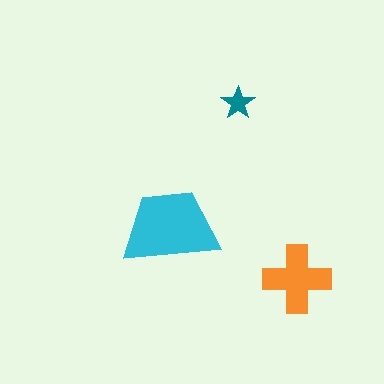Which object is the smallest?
The teal star.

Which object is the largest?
The cyan trapezoid.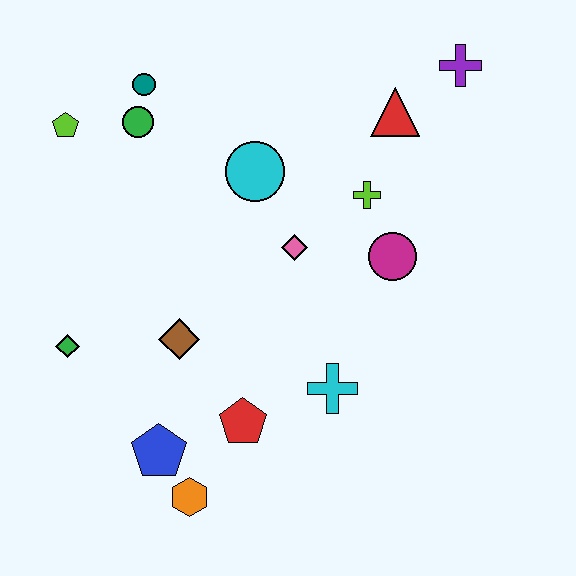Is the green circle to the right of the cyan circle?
No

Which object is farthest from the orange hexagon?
The purple cross is farthest from the orange hexagon.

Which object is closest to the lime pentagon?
The green circle is closest to the lime pentagon.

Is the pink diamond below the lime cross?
Yes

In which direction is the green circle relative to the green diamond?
The green circle is above the green diamond.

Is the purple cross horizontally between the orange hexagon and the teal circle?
No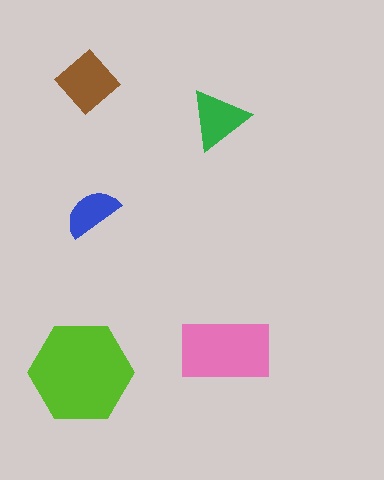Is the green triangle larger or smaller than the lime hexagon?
Smaller.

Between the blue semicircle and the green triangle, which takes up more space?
The green triangle.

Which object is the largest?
The lime hexagon.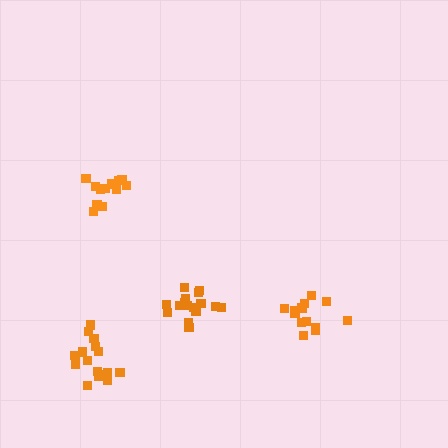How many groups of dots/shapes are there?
There are 4 groups.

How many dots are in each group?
Group 1: 12 dots, Group 2: 13 dots, Group 3: 16 dots, Group 4: 16 dots (57 total).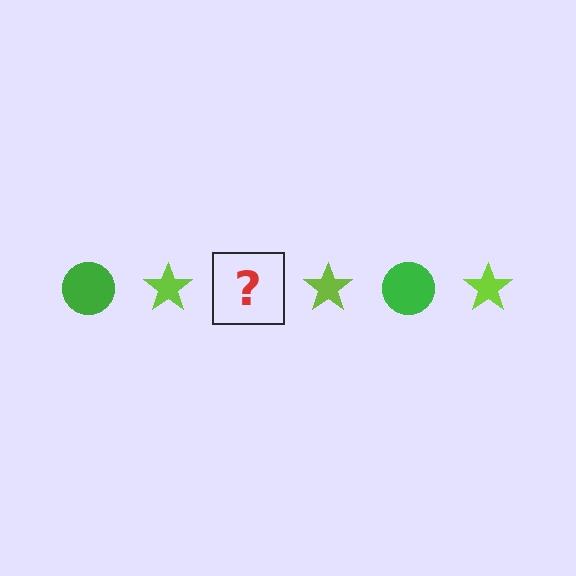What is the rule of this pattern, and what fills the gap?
The rule is that the pattern alternates between green circle and lime star. The gap should be filled with a green circle.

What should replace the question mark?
The question mark should be replaced with a green circle.